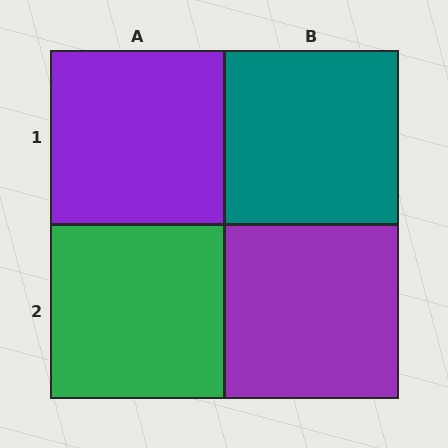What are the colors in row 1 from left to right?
Purple, teal.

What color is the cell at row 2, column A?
Green.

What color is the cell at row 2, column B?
Purple.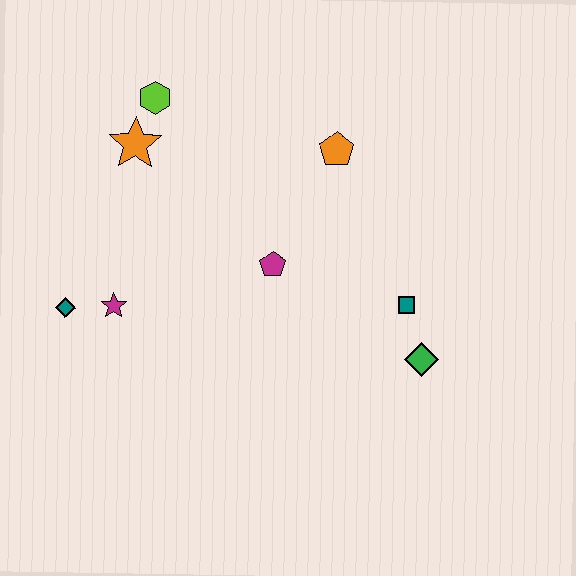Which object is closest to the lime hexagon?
The orange star is closest to the lime hexagon.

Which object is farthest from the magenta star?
The green diamond is farthest from the magenta star.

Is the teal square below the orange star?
Yes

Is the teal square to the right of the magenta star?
Yes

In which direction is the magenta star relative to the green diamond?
The magenta star is to the left of the green diamond.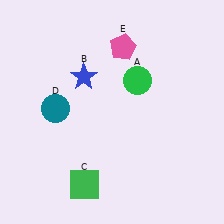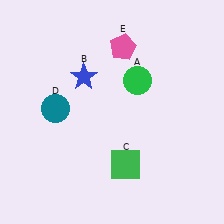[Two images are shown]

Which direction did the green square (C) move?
The green square (C) moved right.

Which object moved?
The green square (C) moved right.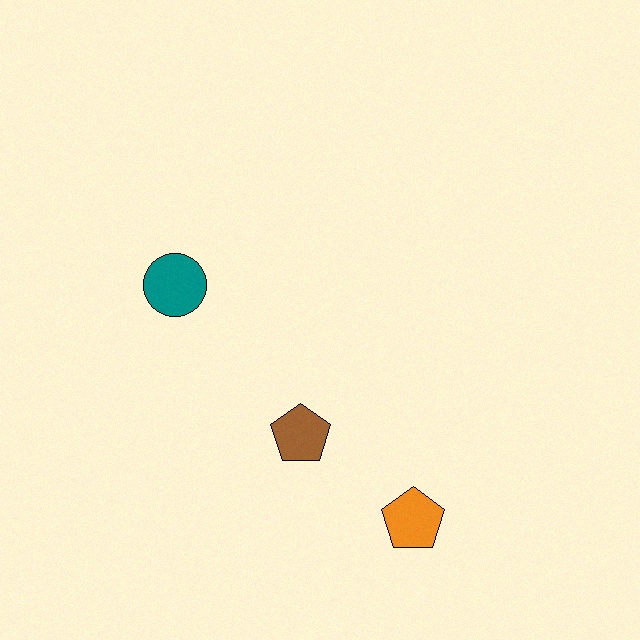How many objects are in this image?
There are 3 objects.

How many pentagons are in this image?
There are 2 pentagons.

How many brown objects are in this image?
There is 1 brown object.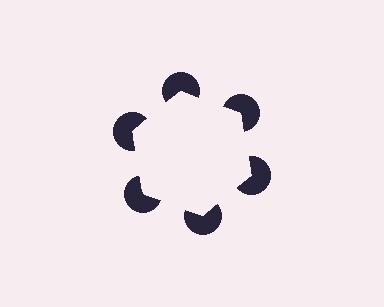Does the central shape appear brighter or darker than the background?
It typically appears slightly brighter than the background, even though no actual brightness change is drawn.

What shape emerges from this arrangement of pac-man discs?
An illusory hexagon — its edges are inferred from the aligned wedge cuts in the pac-man discs, not physically drawn.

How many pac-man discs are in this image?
There are 6 — one at each vertex of the illusory hexagon.